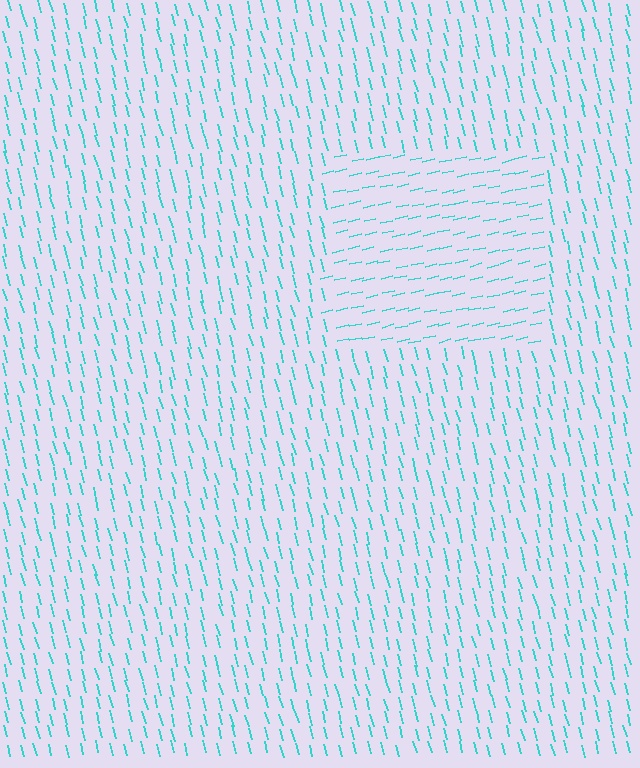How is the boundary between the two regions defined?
The boundary is defined purely by a change in line orientation (approximately 88 degrees difference). All lines are the same color and thickness.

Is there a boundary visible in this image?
Yes, there is a texture boundary formed by a change in line orientation.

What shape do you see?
I see a rectangle.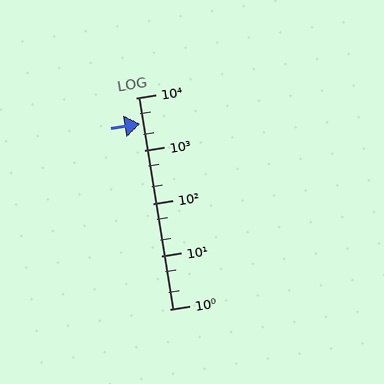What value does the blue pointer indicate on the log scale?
The pointer indicates approximately 3200.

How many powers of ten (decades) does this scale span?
The scale spans 4 decades, from 1 to 10000.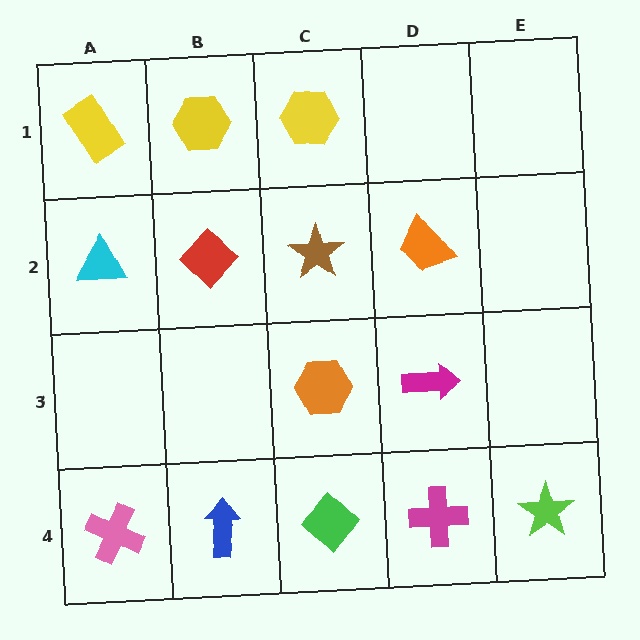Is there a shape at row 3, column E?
No, that cell is empty.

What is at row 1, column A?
A yellow rectangle.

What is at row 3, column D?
A magenta arrow.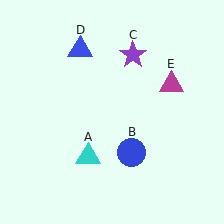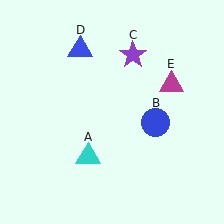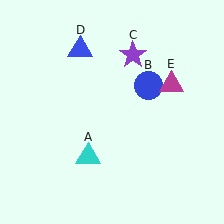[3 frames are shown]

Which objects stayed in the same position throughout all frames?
Cyan triangle (object A) and purple star (object C) and blue triangle (object D) and magenta triangle (object E) remained stationary.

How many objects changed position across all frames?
1 object changed position: blue circle (object B).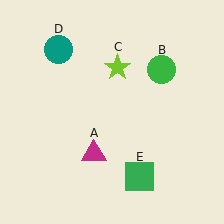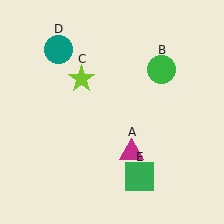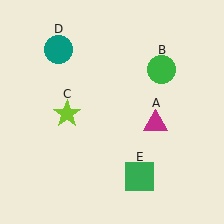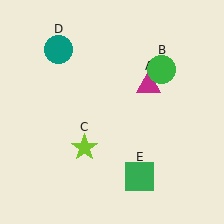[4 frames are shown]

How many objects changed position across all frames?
2 objects changed position: magenta triangle (object A), lime star (object C).